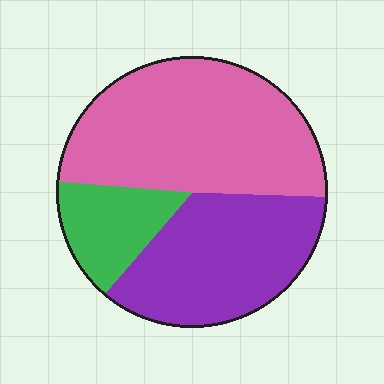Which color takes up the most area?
Pink, at roughly 50%.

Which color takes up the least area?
Green, at roughly 15%.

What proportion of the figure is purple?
Purple takes up about three eighths (3/8) of the figure.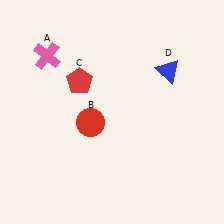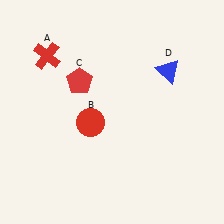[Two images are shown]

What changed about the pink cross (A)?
In Image 1, A is pink. In Image 2, it changed to red.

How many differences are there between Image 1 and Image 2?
There is 1 difference between the two images.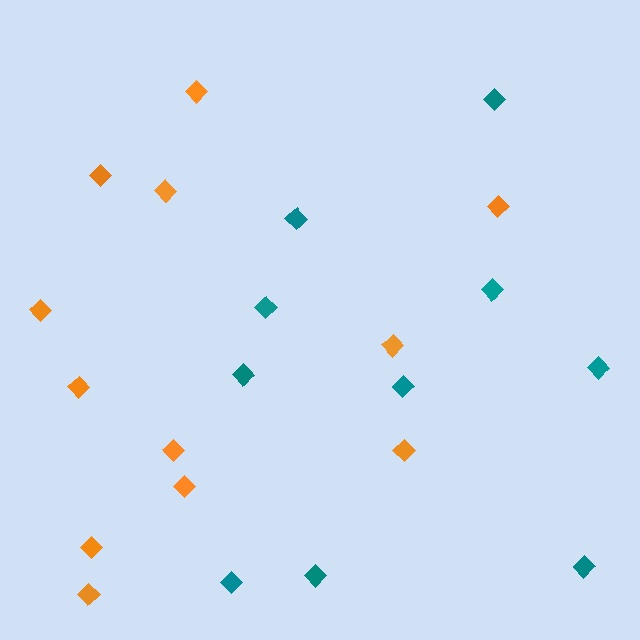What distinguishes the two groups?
There are 2 groups: one group of teal diamonds (10) and one group of orange diamonds (12).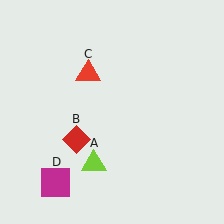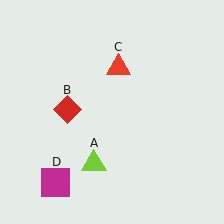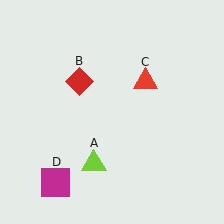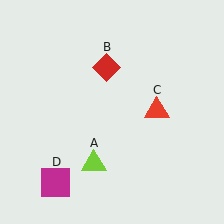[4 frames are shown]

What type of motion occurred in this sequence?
The red diamond (object B), red triangle (object C) rotated clockwise around the center of the scene.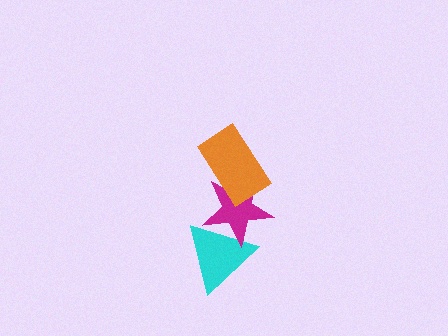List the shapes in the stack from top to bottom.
From top to bottom: the orange rectangle, the magenta star, the cyan triangle.